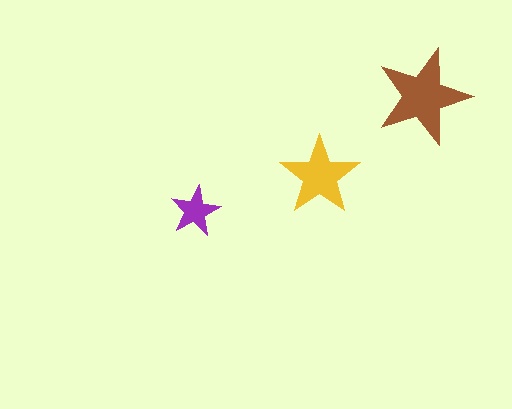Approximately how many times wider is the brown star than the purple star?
About 2 times wider.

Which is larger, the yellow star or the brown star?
The brown one.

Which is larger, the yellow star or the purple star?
The yellow one.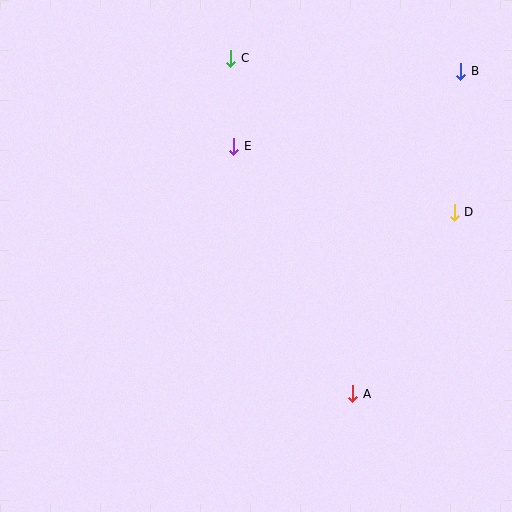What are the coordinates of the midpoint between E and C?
The midpoint between E and C is at (232, 102).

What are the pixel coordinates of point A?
Point A is at (353, 394).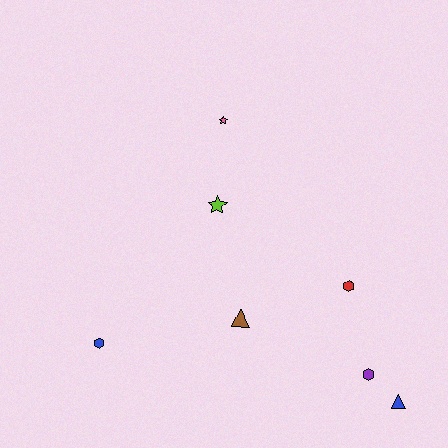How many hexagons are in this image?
There are 3 hexagons.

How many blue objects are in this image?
There are 2 blue objects.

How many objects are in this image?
There are 7 objects.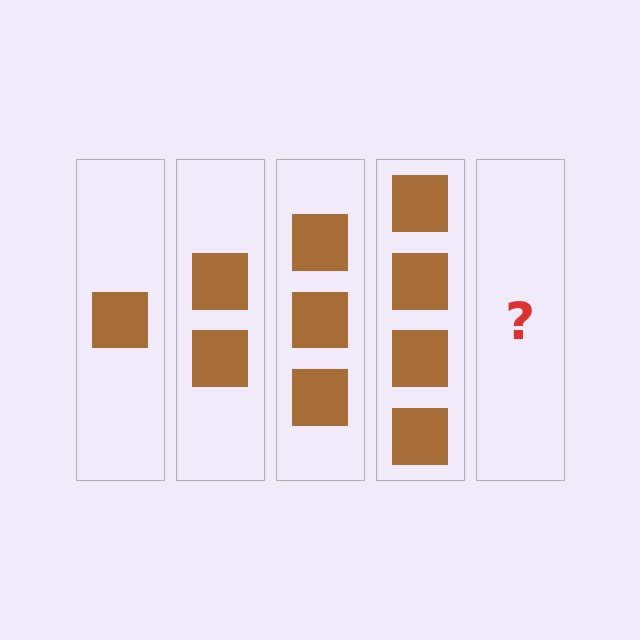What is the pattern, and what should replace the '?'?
The pattern is that each step adds one more square. The '?' should be 5 squares.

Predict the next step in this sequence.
The next step is 5 squares.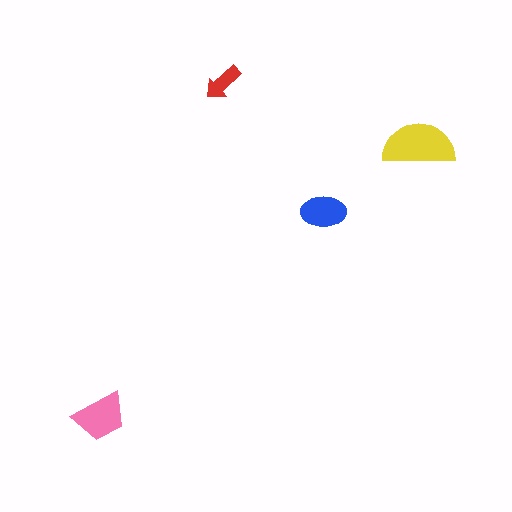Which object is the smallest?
The red arrow.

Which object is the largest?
The yellow semicircle.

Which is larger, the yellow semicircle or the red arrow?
The yellow semicircle.